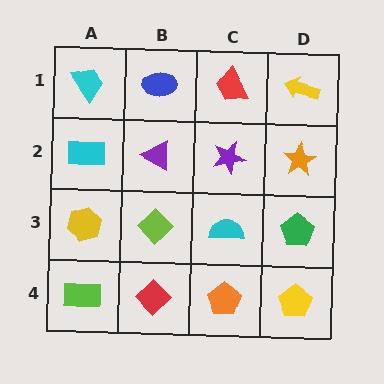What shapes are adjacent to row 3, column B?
A purple triangle (row 2, column B), a red diamond (row 4, column B), a yellow hexagon (row 3, column A), a cyan semicircle (row 3, column C).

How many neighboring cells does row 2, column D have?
3.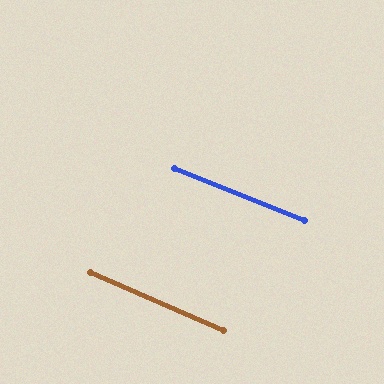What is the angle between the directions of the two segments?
Approximately 2 degrees.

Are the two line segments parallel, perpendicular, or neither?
Parallel — their directions differ by only 1.8°.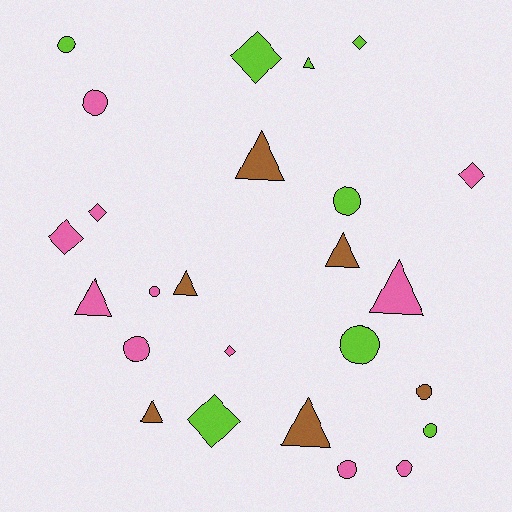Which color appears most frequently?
Pink, with 11 objects.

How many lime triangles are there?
There is 1 lime triangle.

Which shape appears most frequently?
Circle, with 10 objects.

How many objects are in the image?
There are 25 objects.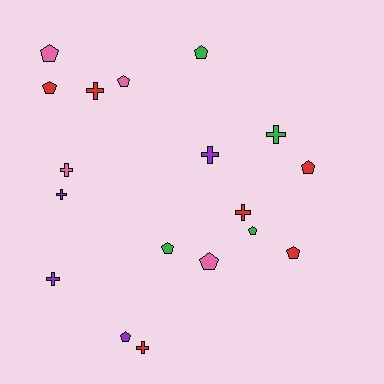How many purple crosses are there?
There are 3 purple crosses.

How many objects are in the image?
There are 18 objects.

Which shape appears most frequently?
Pentagon, with 10 objects.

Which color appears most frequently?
Red, with 6 objects.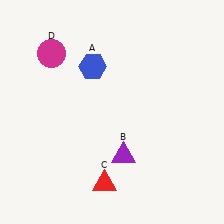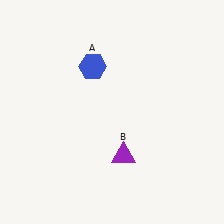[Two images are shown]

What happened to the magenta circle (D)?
The magenta circle (D) was removed in Image 2. It was in the top-left area of Image 1.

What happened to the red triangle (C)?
The red triangle (C) was removed in Image 2. It was in the bottom-left area of Image 1.